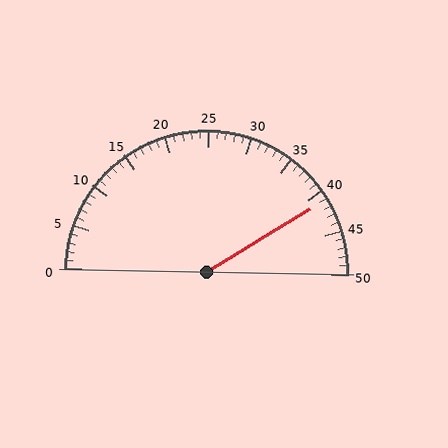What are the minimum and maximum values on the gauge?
The gauge ranges from 0 to 50.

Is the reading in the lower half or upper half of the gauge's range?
The reading is in the upper half of the range (0 to 50).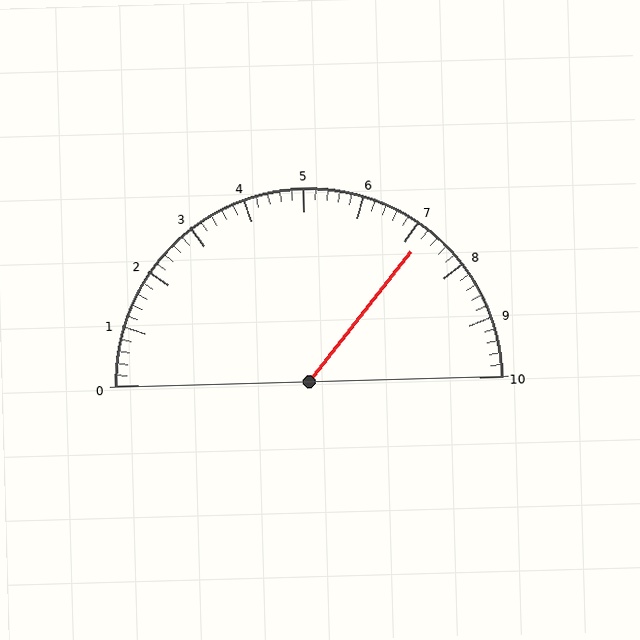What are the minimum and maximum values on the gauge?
The gauge ranges from 0 to 10.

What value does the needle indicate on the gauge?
The needle indicates approximately 7.2.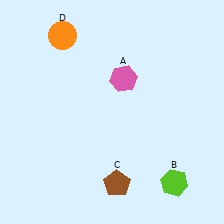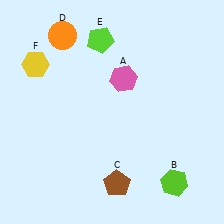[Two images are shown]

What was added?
A lime pentagon (E), a yellow hexagon (F) were added in Image 2.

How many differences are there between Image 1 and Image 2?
There are 2 differences between the two images.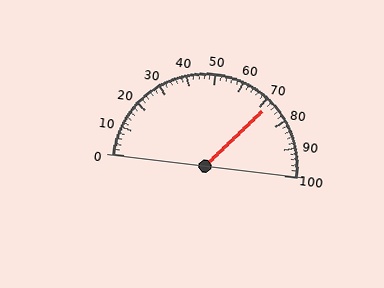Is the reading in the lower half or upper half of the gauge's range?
The reading is in the upper half of the range (0 to 100).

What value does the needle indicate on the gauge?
The needle indicates approximately 72.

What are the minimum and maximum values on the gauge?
The gauge ranges from 0 to 100.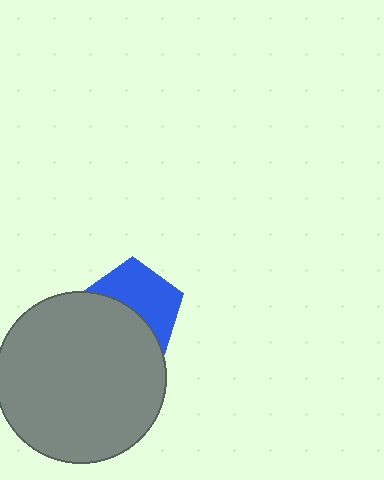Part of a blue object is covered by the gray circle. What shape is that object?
It is a pentagon.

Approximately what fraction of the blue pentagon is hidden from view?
Roughly 47% of the blue pentagon is hidden behind the gray circle.